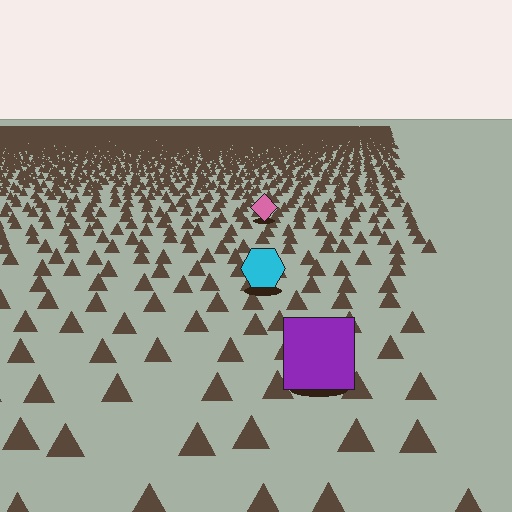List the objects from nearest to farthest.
From nearest to farthest: the purple square, the cyan hexagon, the pink diamond.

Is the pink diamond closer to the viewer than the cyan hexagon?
No. The cyan hexagon is closer — you can tell from the texture gradient: the ground texture is coarser near it.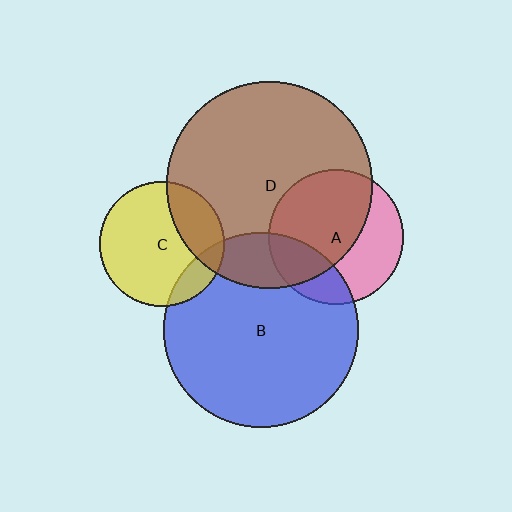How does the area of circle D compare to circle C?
Approximately 2.7 times.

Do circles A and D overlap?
Yes.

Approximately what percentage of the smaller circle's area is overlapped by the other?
Approximately 60%.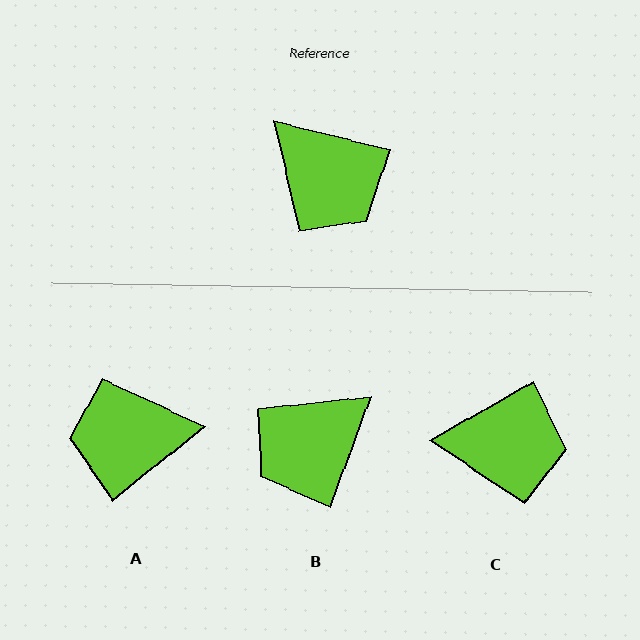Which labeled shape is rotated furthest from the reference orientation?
A, about 127 degrees away.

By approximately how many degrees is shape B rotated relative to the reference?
Approximately 96 degrees clockwise.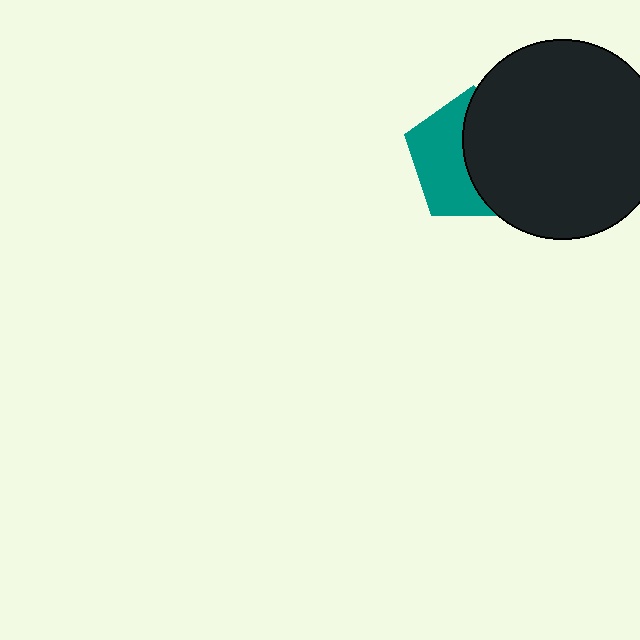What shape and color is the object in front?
The object in front is a black circle.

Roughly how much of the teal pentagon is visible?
About half of it is visible (roughly 47%).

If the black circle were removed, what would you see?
You would see the complete teal pentagon.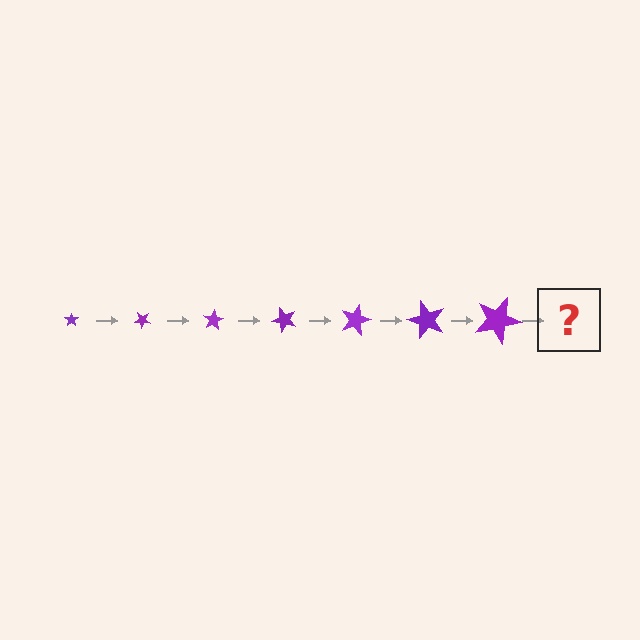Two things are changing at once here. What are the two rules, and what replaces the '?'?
The two rules are that the star grows larger each step and it rotates 40 degrees each step. The '?' should be a star, larger than the previous one and rotated 280 degrees from the start.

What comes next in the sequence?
The next element should be a star, larger than the previous one and rotated 280 degrees from the start.